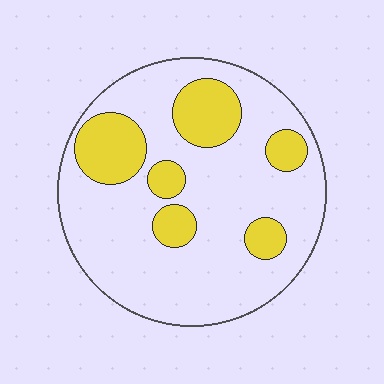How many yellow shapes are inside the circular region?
6.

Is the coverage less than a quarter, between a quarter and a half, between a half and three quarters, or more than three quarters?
Less than a quarter.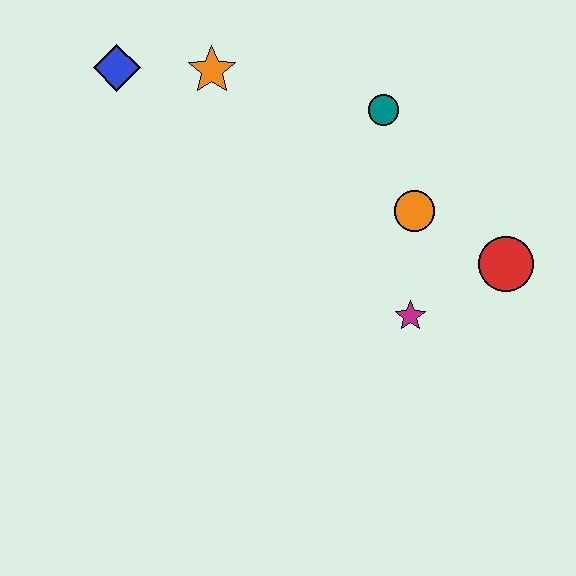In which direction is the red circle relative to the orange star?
The red circle is to the right of the orange star.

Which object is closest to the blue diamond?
The orange star is closest to the blue diamond.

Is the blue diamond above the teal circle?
Yes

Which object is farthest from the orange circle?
The blue diamond is farthest from the orange circle.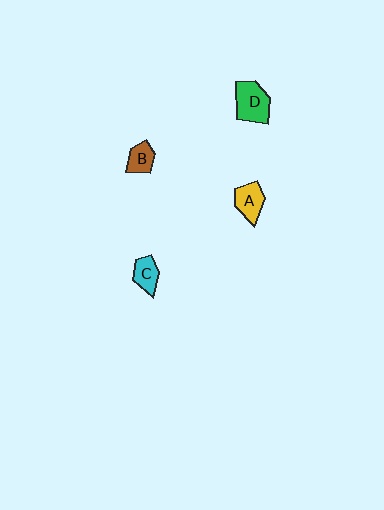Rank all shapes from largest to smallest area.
From largest to smallest: D (green), A (yellow), C (cyan), B (brown).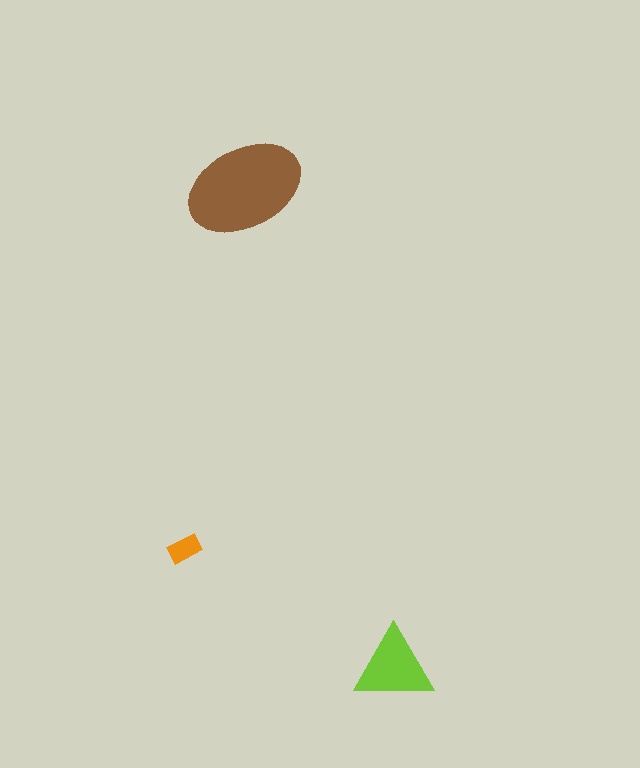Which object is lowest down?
The lime triangle is bottommost.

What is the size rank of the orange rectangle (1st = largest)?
3rd.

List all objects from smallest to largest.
The orange rectangle, the lime triangle, the brown ellipse.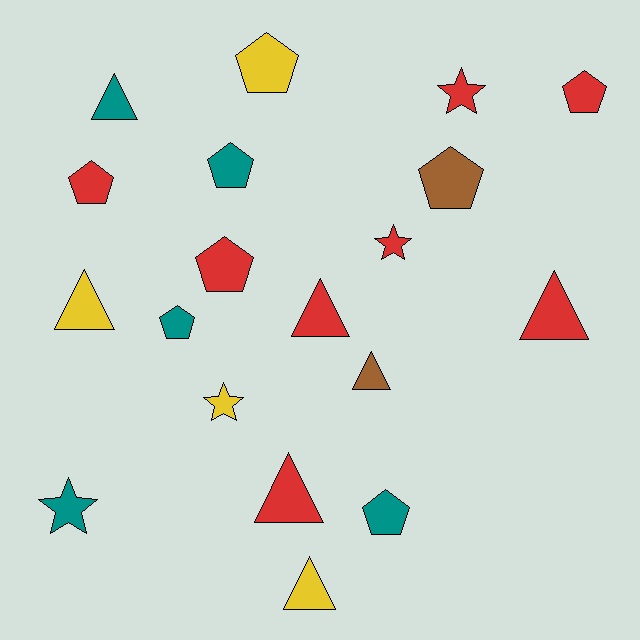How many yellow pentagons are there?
There is 1 yellow pentagon.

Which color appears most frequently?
Red, with 8 objects.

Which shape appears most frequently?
Pentagon, with 8 objects.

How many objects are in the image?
There are 19 objects.